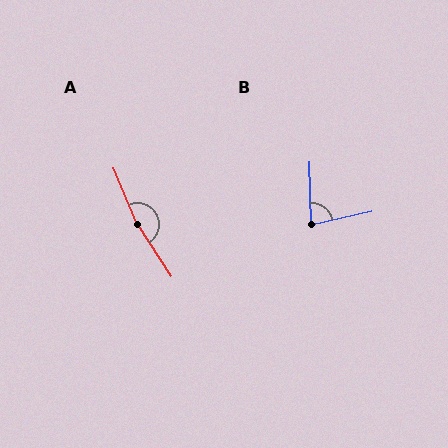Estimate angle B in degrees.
Approximately 80 degrees.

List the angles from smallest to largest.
B (80°), A (169°).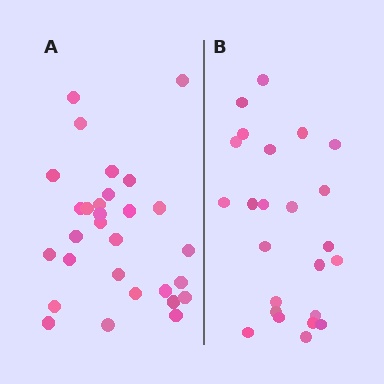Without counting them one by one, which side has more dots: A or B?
Region A (the left region) has more dots.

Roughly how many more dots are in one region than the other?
Region A has about 5 more dots than region B.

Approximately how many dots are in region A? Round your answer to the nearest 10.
About 30 dots. (The exact count is 29, which rounds to 30.)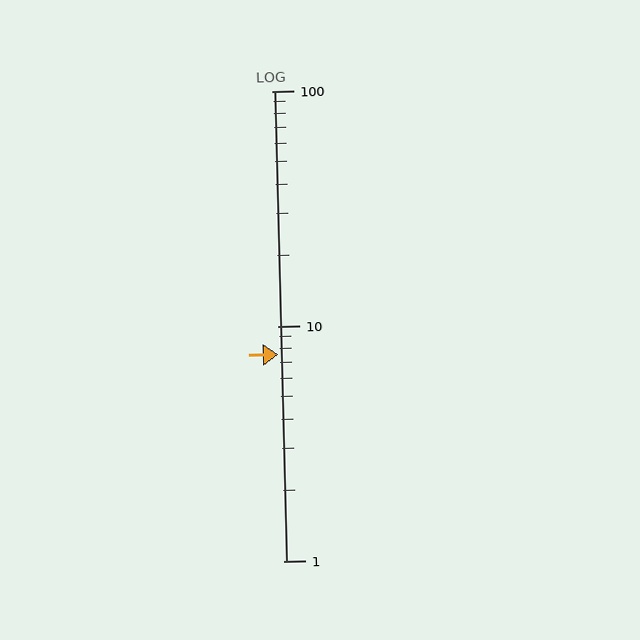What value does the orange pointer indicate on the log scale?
The pointer indicates approximately 7.6.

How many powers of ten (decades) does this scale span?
The scale spans 2 decades, from 1 to 100.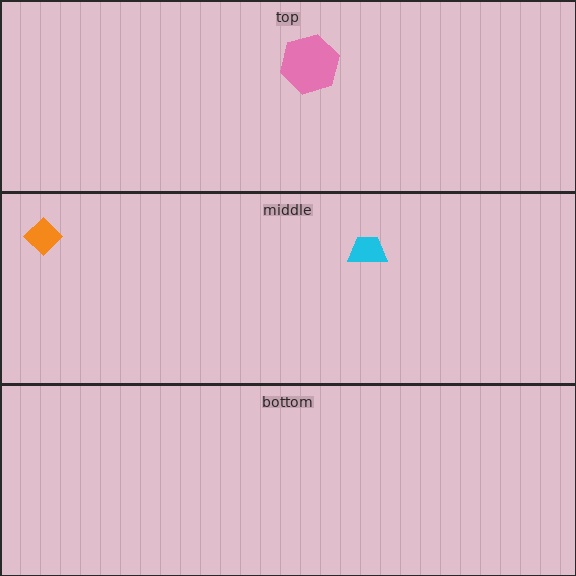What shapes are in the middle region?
The orange diamond, the cyan trapezoid.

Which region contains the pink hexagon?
The top region.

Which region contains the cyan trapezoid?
The middle region.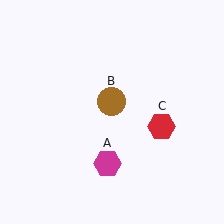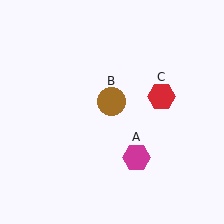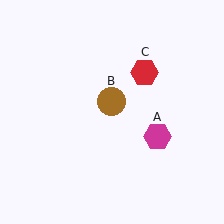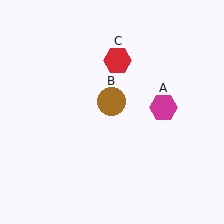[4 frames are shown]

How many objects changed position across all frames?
2 objects changed position: magenta hexagon (object A), red hexagon (object C).